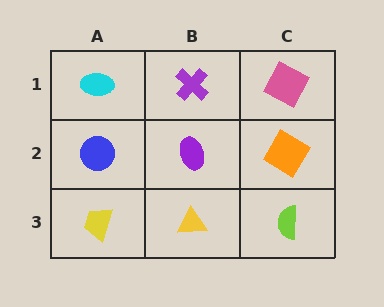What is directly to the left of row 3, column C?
A yellow triangle.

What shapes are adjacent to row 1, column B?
A purple ellipse (row 2, column B), a cyan ellipse (row 1, column A), a pink square (row 1, column C).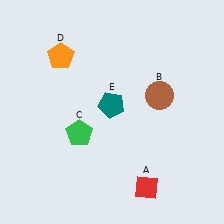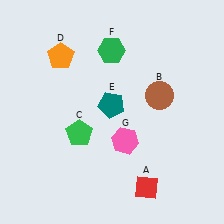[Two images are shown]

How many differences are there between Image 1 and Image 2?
There are 2 differences between the two images.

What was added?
A green hexagon (F), a pink hexagon (G) were added in Image 2.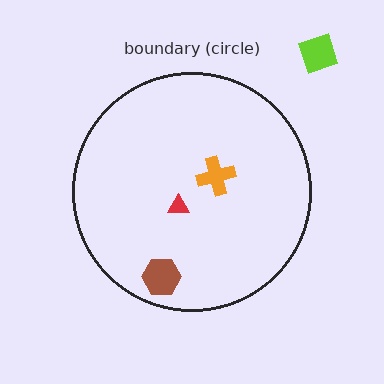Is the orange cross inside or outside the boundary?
Inside.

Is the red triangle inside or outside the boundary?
Inside.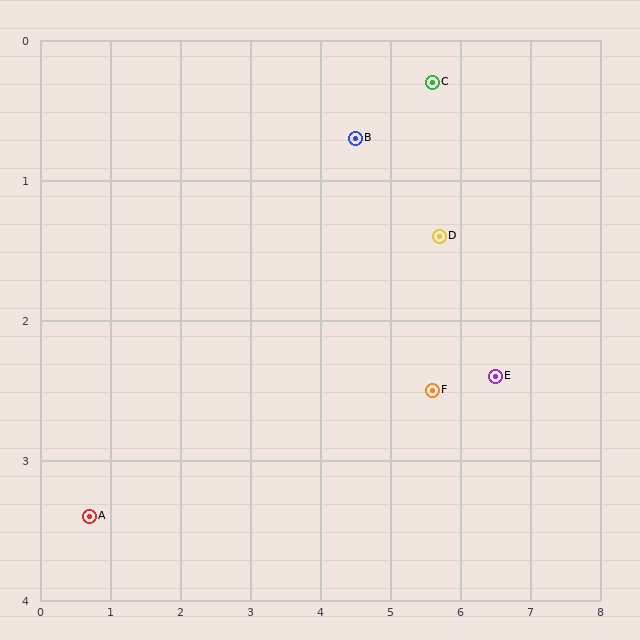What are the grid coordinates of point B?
Point B is at approximately (4.5, 0.7).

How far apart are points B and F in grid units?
Points B and F are about 2.1 grid units apart.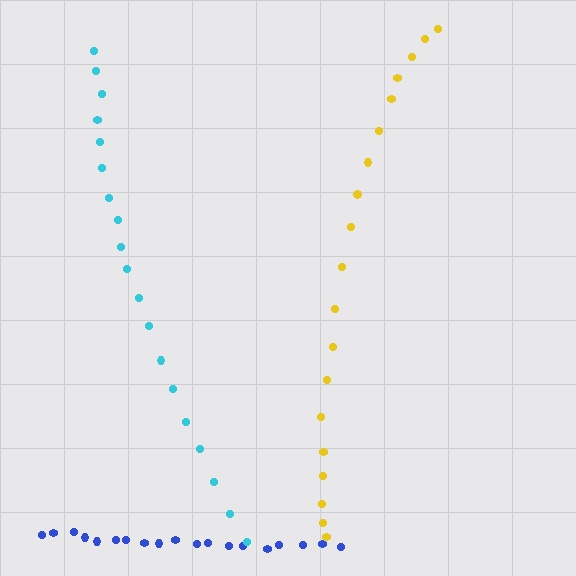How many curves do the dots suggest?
There are 3 distinct paths.